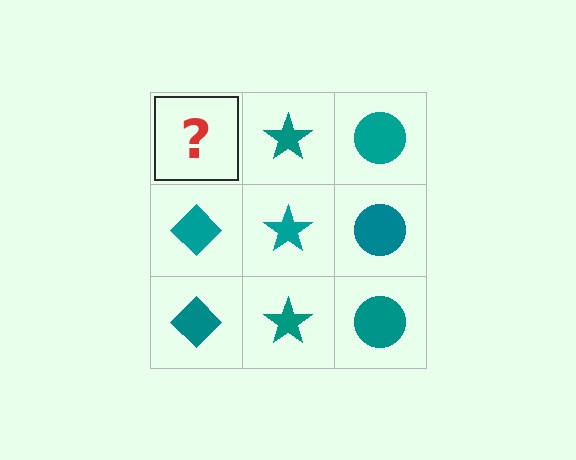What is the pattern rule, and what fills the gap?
The rule is that each column has a consistent shape. The gap should be filled with a teal diamond.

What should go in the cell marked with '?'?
The missing cell should contain a teal diamond.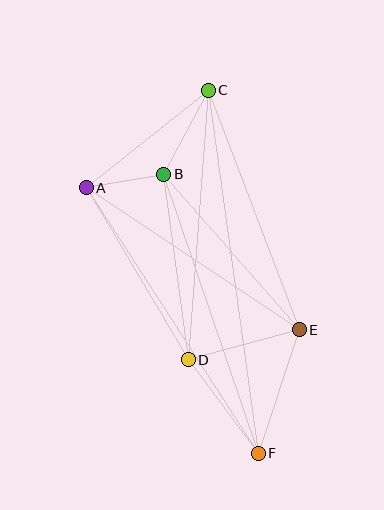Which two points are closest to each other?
Points A and B are closest to each other.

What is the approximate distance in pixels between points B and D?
The distance between B and D is approximately 187 pixels.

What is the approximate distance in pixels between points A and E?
The distance between A and E is approximately 256 pixels.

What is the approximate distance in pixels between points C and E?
The distance between C and E is approximately 256 pixels.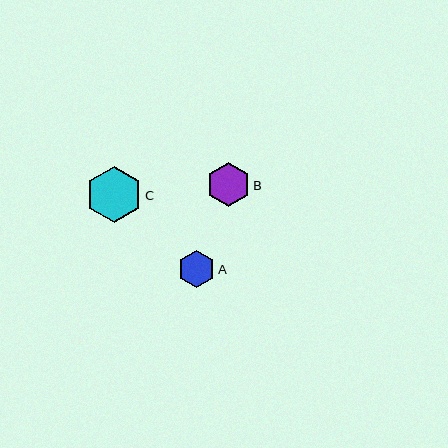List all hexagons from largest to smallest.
From largest to smallest: C, B, A.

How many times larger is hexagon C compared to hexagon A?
Hexagon C is approximately 1.5 times the size of hexagon A.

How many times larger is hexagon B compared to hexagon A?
Hexagon B is approximately 1.2 times the size of hexagon A.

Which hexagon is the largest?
Hexagon C is the largest with a size of approximately 56 pixels.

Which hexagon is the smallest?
Hexagon A is the smallest with a size of approximately 37 pixels.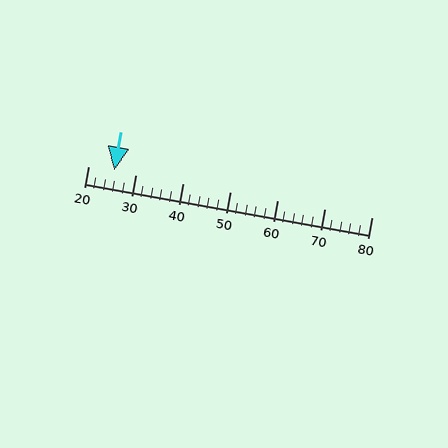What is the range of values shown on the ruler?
The ruler shows values from 20 to 80.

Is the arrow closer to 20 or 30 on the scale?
The arrow is closer to 30.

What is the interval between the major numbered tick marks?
The major tick marks are spaced 10 units apart.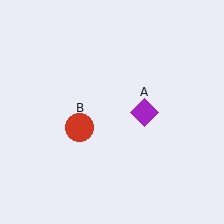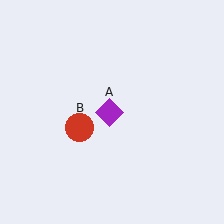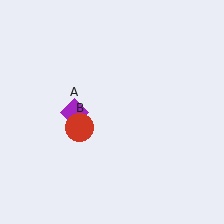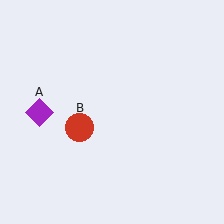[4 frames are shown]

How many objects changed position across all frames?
1 object changed position: purple diamond (object A).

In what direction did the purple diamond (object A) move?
The purple diamond (object A) moved left.